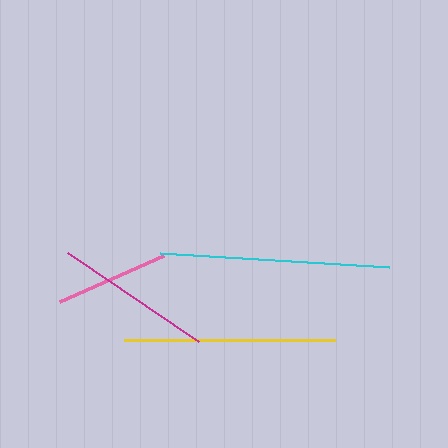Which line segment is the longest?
The cyan line is the longest at approximately 229 pixels.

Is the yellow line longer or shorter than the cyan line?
The cyan line is longer than the yellow line.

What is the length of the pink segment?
The pink segment is approximately 114 pixels long.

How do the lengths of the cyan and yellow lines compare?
The cyan and yellow lines are approximately the same length.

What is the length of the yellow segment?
The yellow segment is approximately 210 pixels long.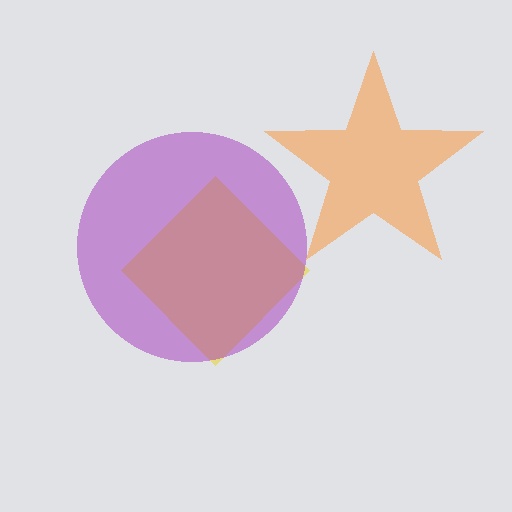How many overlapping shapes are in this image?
There are 3 overlapping shapes in the image.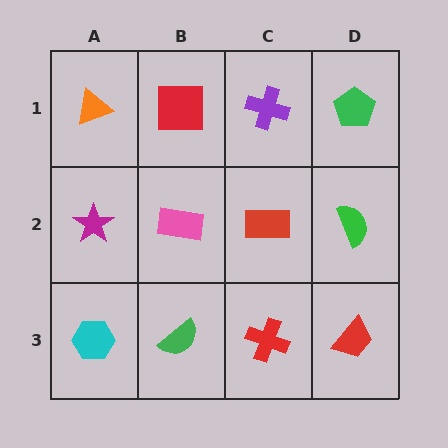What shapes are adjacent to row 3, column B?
A pink rectangle (row 2, column B), a cyan hexagon (row 3, column A), a red cross (row 3, column C).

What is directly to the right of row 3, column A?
A green semicircle.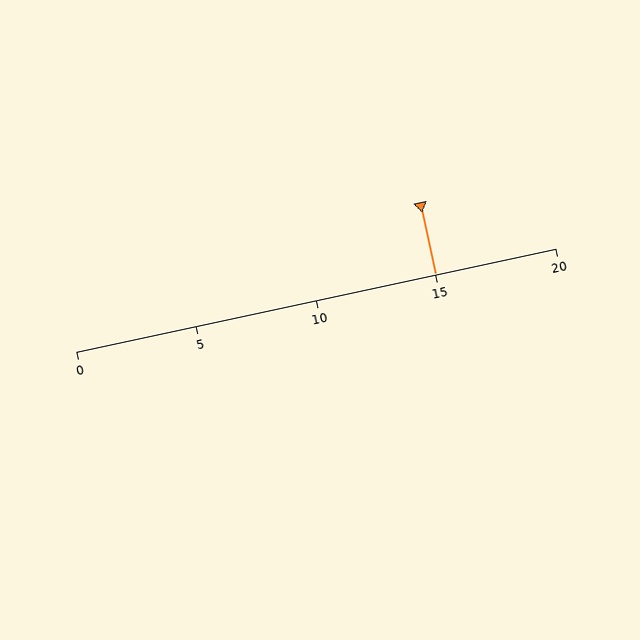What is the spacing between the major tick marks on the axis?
The major ticks are spaced 5 apart.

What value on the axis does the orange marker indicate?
The marker indicates approximately 15.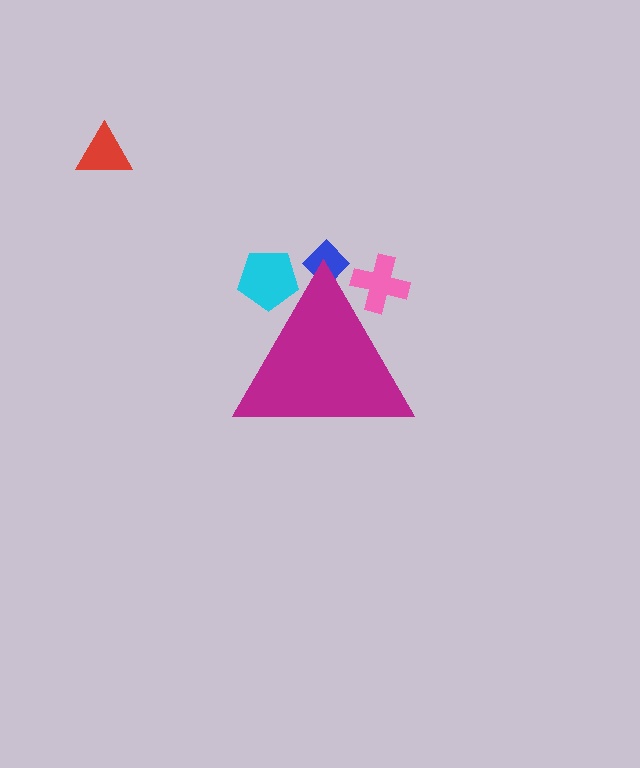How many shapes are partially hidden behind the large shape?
3 shapes are partially hidden.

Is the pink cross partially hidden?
Yes, the pink cross is partially hidden behind the magenta triangle.